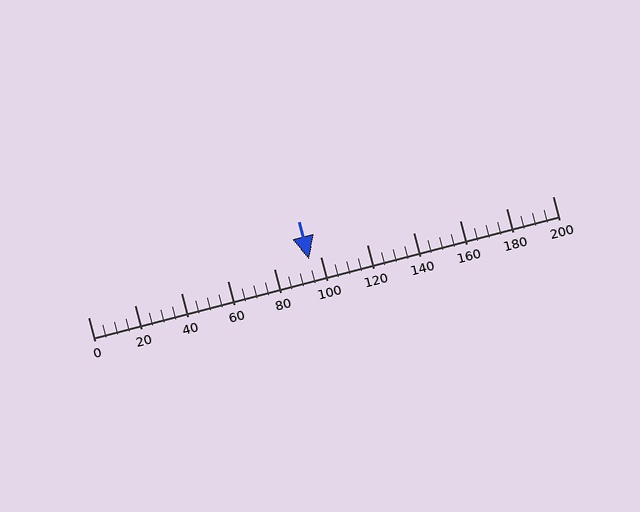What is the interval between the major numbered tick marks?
The major tick marks are spaced 20 units apart.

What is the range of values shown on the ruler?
The ruler shows values from 0 to 200.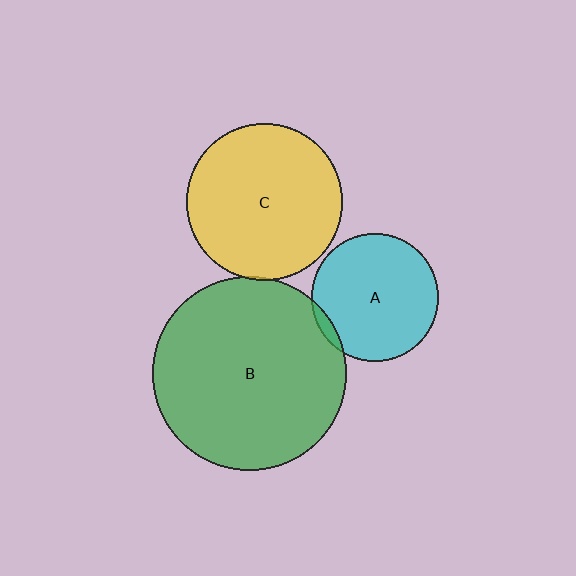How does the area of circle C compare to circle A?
Approximately 1.5 times.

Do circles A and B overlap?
Yes.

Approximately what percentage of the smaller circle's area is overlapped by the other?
Approximately 5%.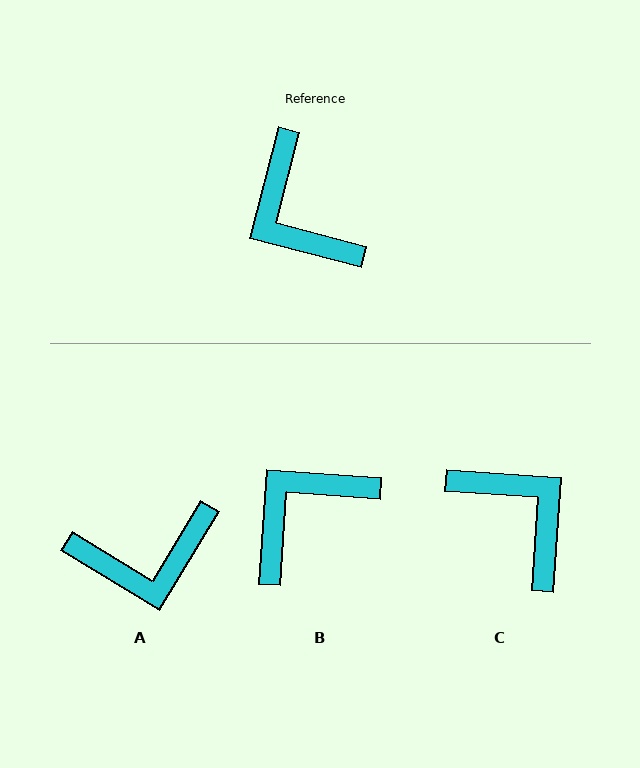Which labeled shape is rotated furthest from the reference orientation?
C, about 169 degrees away.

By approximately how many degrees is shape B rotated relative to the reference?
Approximately 79 degrees clockwise.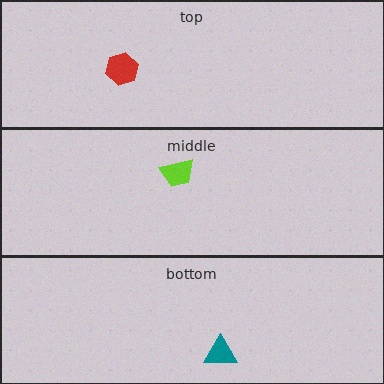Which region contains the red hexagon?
The top region.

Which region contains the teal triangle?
The bottom region.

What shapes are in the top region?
The red hexagon.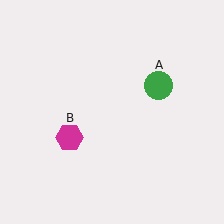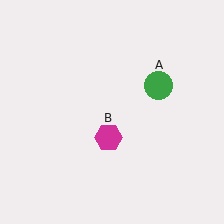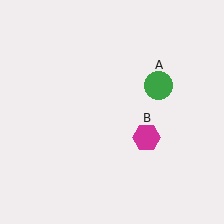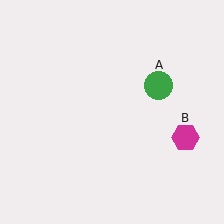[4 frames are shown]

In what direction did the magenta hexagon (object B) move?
The magenta hexagon (object B) moved right.